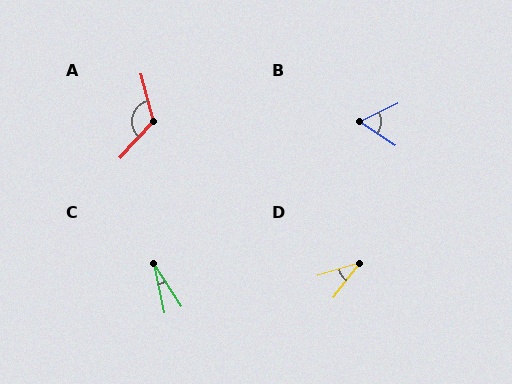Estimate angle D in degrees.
Approximately 36 degrees.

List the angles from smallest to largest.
C (21°), D (36°), B (59°), A (122°).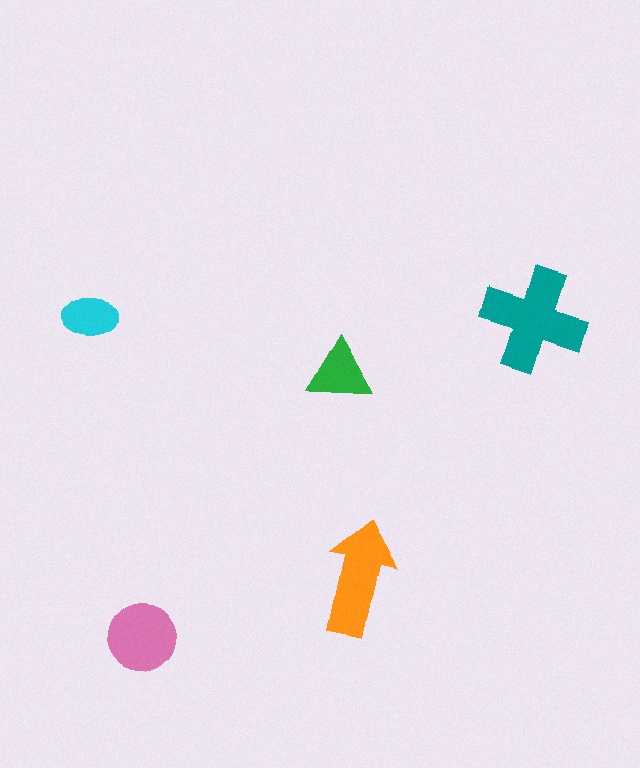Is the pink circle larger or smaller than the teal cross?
Smaller.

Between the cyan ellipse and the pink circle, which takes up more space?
The pink circle.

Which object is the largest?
The teal cross.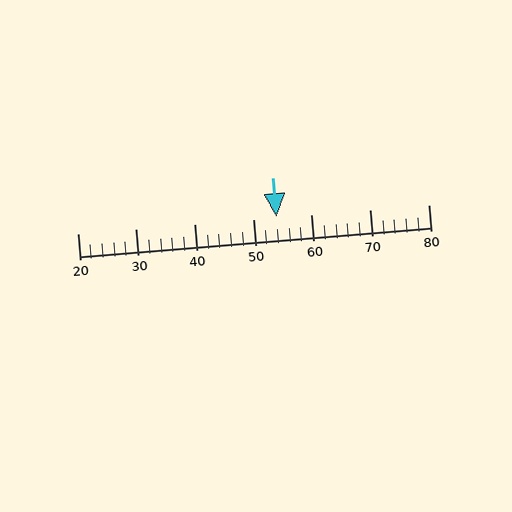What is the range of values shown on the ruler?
The ruler shows values from 20 to 80.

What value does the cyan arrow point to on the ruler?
The cyan arrow points to approximately 54.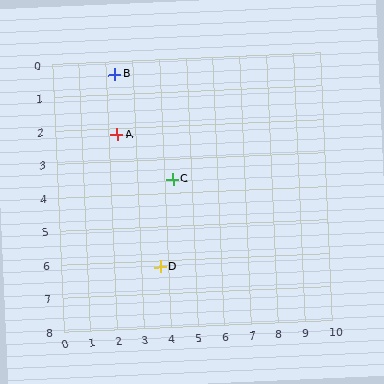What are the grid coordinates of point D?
Point D is at approximately (3.7, 6.2).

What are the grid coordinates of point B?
Point B is at approximately (2.3, 0.4).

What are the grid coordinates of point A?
Point A is at approximately (2.3, 2.2).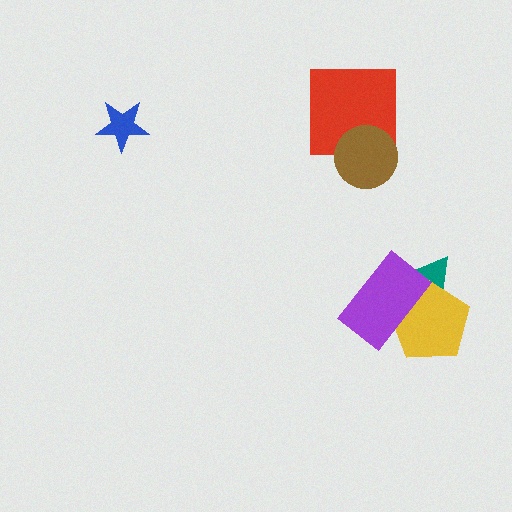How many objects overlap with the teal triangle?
2 objects overlap with the teal triangle.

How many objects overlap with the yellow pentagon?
2 objects overlap with the yellow pentagon.